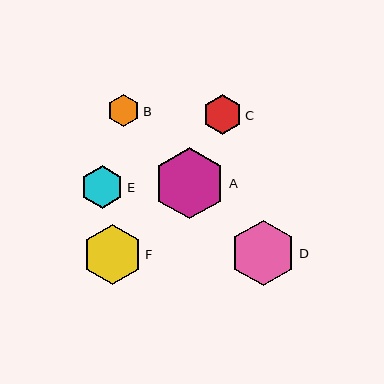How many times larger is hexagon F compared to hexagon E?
Hexagon F is approximately 1.4 times the size of hexagon E.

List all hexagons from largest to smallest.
From largest to smallest: A, D, F, E, C, B.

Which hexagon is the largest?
Hexagon A is the largest with a size of approximately 72 pixels.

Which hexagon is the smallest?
Hexagon B is the smallest with a size of approximately 33 pixels.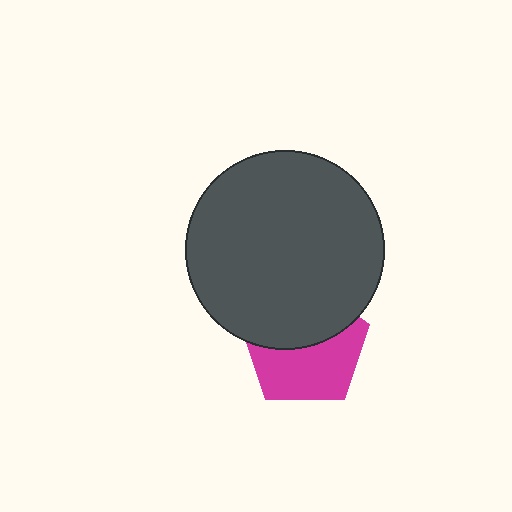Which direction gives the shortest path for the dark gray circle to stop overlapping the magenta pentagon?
Moving up gives the shortest separation.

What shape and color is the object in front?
The object in front is a dark gray circle.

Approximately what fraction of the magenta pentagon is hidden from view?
Roughly 47% of the magenta pentagon is hidden behind the dark gray circle.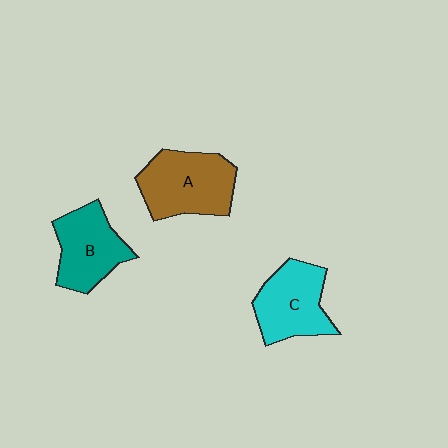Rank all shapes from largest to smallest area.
From largest to smallest: A (brown), C (cyan), B (teal).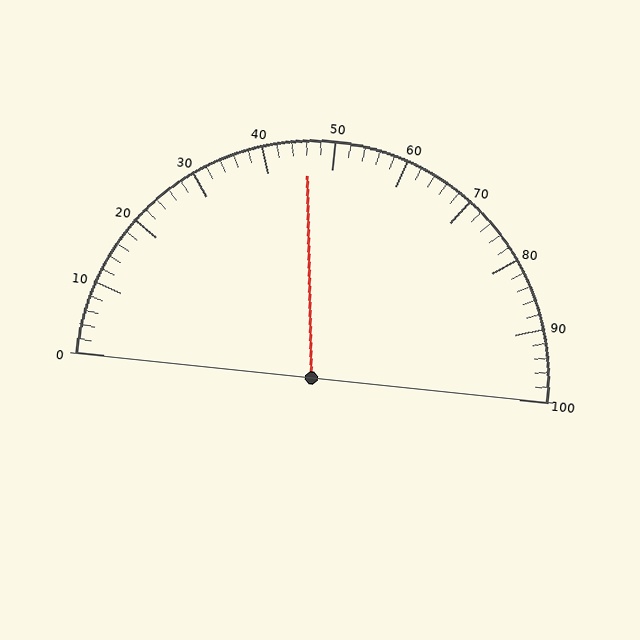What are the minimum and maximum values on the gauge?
The gauge ranges from 0 to 100.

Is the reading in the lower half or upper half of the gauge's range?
The reading is in the lower half of the range (0 to 100).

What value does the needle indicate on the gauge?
The needle indicates approximately 46.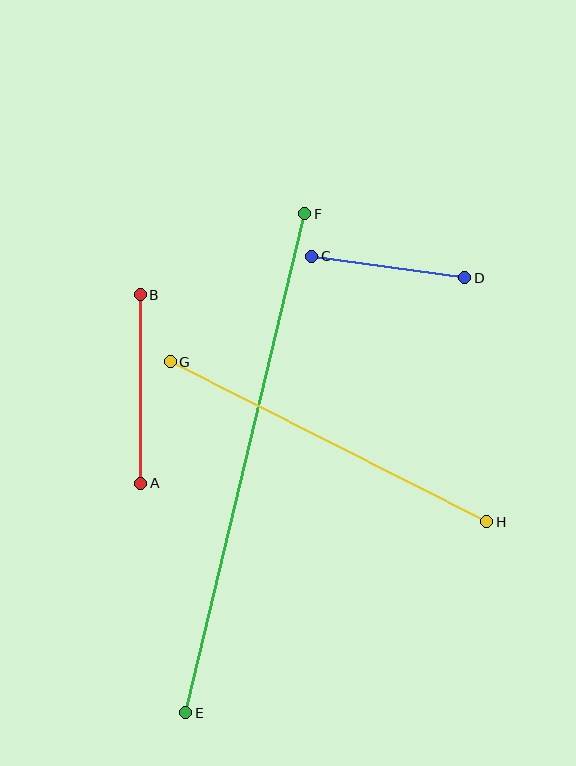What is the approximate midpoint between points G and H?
The midpoint is at approximately (329, 442) pixels.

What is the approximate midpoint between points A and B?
The midpoint is at approximately (141, 389) pixels.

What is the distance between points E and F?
The distance is approximately 513 pixels.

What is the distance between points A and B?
The distance is approximately 188 pixels.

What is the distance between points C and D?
The distance is approximately 154 pixels.